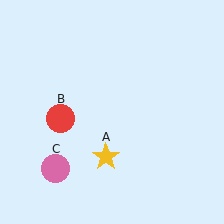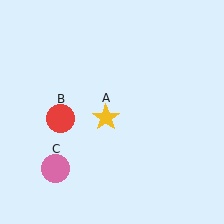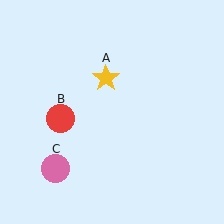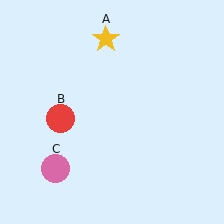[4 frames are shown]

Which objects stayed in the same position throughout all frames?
Red circle (object B) and pink circle (object C) remained stationary.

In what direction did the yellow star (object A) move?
The yellow star (object A) moved up.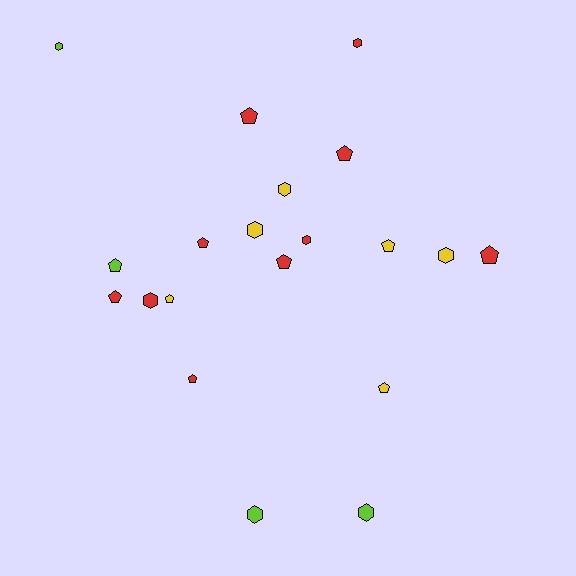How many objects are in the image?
There are 20 objects.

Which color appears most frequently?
Red, with 10 objects.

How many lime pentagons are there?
There is 1 lime pentagon.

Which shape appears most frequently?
Pentagon, with 11 objects.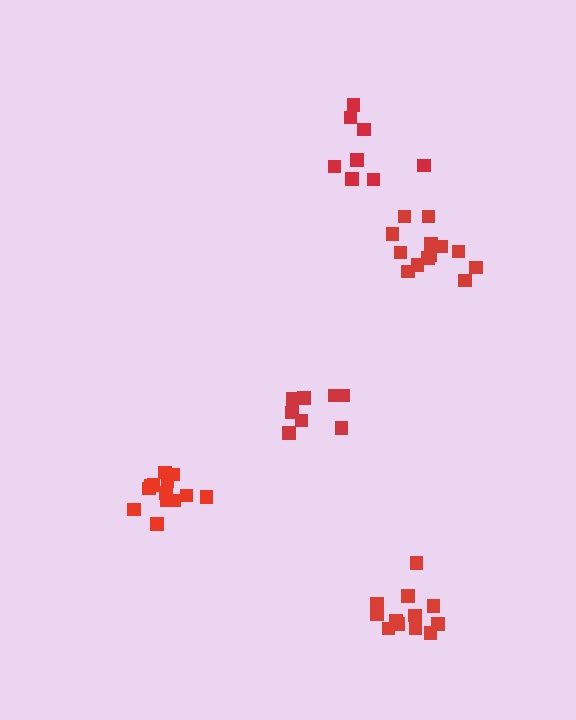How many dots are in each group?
Group 1: 8 dots, Group 2: 8 dots, Group 3: 13 dots, Group 4: 13 dots, Group 5: 13 dots (55 total).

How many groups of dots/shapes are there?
There are 5 groups.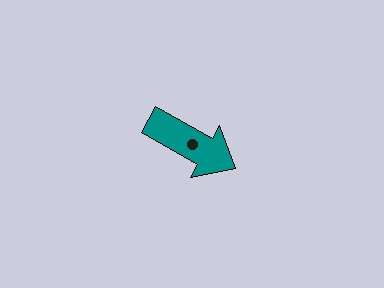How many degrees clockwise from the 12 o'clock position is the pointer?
Approximately 119 degrees.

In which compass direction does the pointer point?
Southeast.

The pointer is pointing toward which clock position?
Roughly 4 o'clock.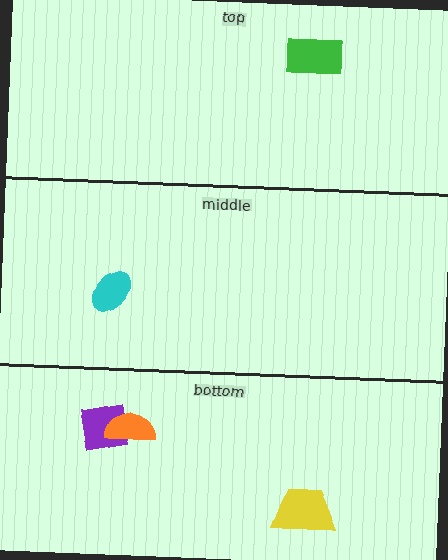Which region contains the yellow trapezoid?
The bottom region.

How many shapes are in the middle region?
1.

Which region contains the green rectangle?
The top region.